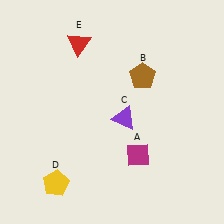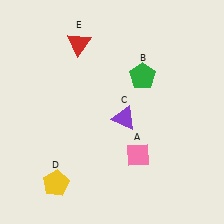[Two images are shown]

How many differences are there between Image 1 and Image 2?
There are 2 differences between the two images.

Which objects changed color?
A changed from magenta to pink. B changed from brown to green.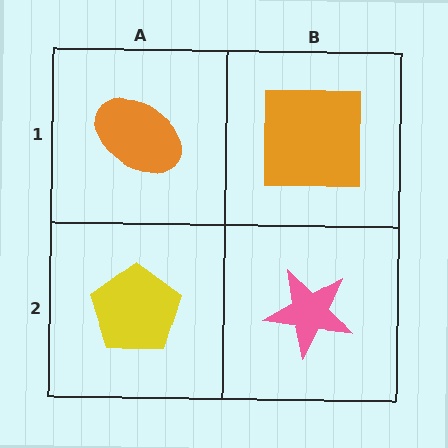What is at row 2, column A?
A yellow pentagon.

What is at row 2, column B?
A pink star.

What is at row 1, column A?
An orange ellipse.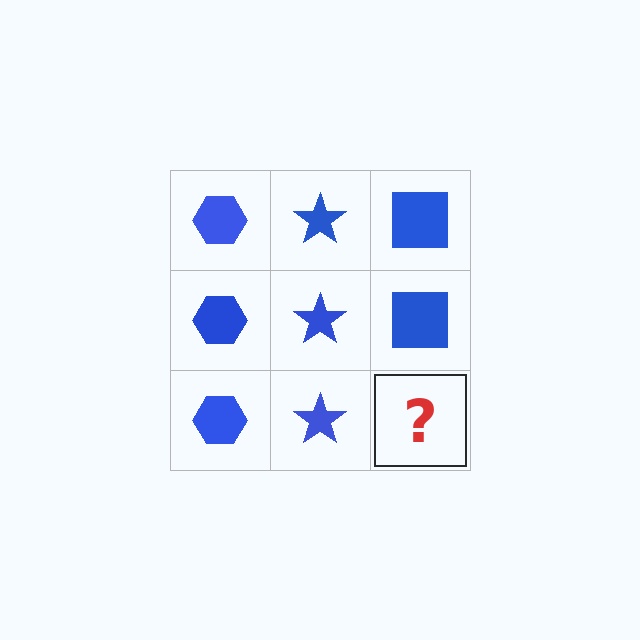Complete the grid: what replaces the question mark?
The question mark should be replaced with a blue square.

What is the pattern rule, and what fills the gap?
The rule is that each column has a consistent shape. The gap should be filled with a blue square.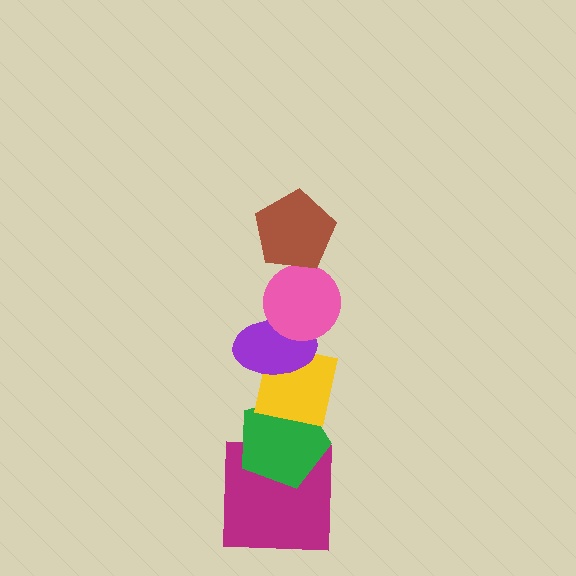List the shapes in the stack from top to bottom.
From top to bottom: the brown pentagon, the pink circle, the purple ellipse, the yellow square, the green pentagon, the magenta square.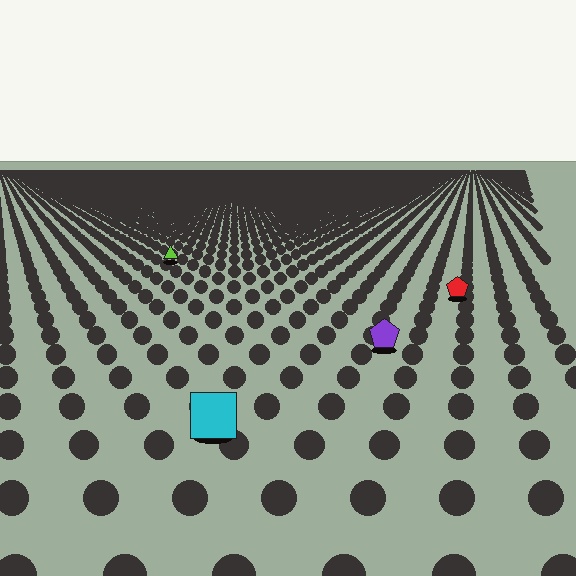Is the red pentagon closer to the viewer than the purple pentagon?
No. The purple pentagon is closer — you can tell from the texture gradient: the ground texture is coarser near it.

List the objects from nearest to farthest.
From nearest to farthest: the cyan square, the purple pentagon, the red pentagon, the lime triangle.